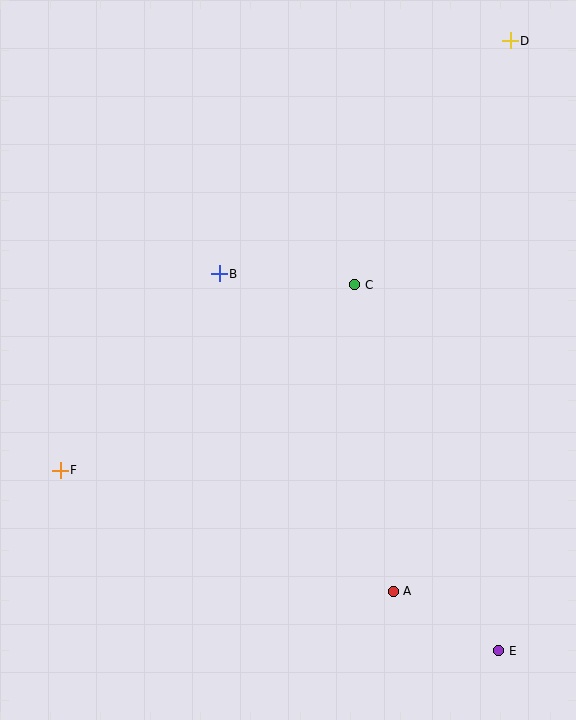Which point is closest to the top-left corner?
Point B is closest to the top-left corner.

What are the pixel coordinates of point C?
Point C is at (355, 285).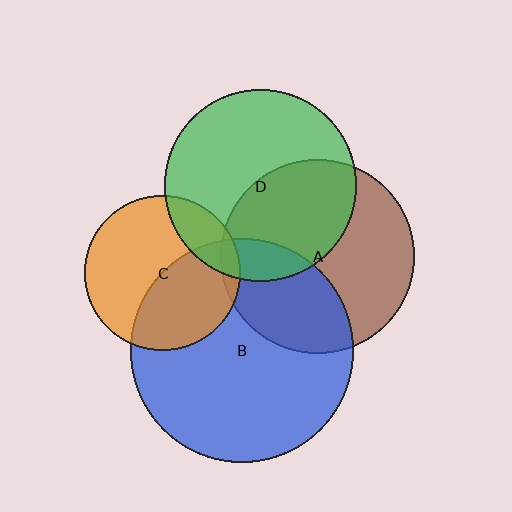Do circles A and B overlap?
Yes.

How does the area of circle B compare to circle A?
Approximately 1.3 times.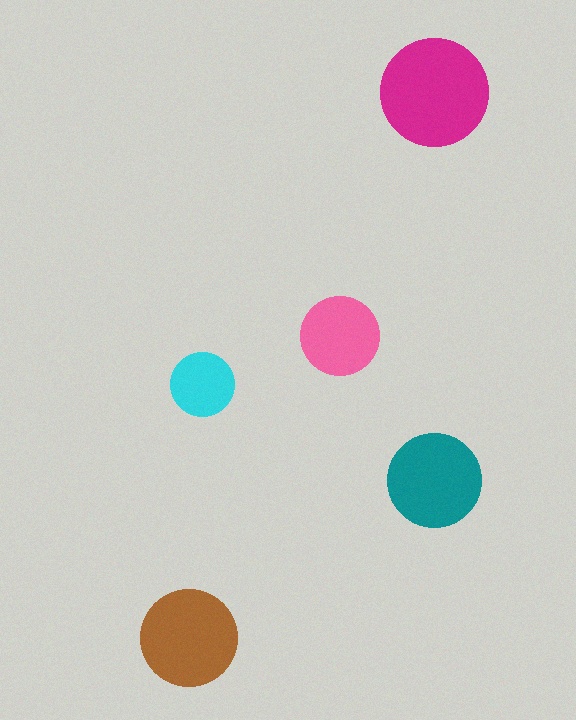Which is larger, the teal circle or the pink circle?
The teal one.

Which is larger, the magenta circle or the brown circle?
The magenta one.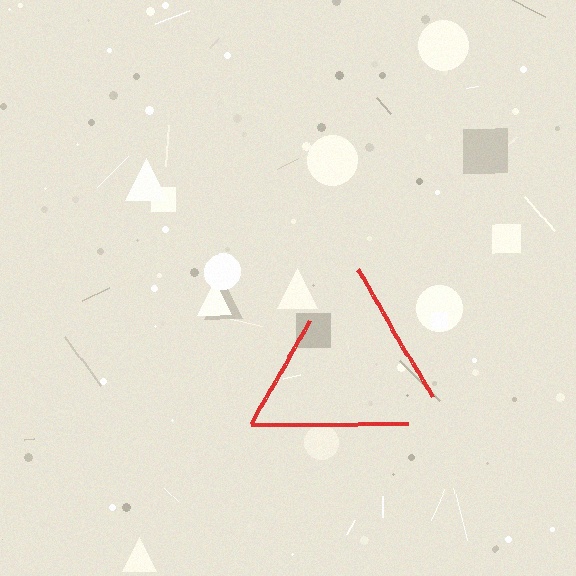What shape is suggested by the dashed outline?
The dashed outline suggests a triangle.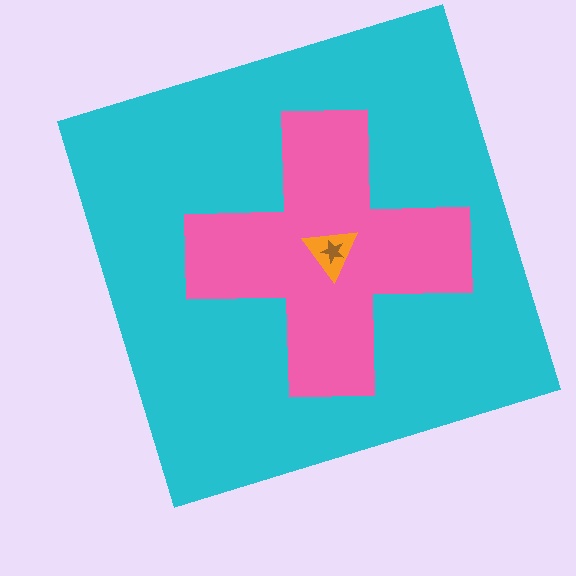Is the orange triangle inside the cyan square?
Yes.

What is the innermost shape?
The brown star.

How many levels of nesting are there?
4.